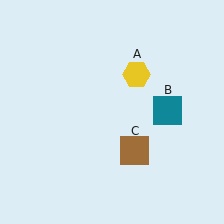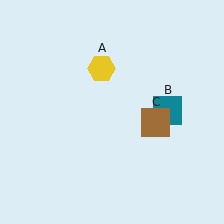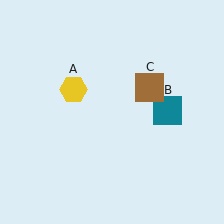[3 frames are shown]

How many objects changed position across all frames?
2 objects changed position: yellow hexagon (object A), brown square (object C).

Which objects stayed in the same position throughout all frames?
Teal square (object B) remained stationary.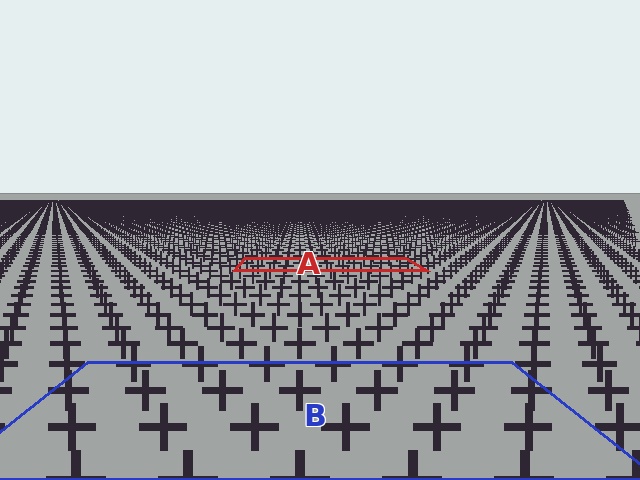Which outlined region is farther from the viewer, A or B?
Region A is farther from the viewer — the texture elements inside it appear smaller and more densely packed.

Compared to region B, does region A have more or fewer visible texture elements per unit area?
Region A has more texture elements per unit area — they are packed more densely because it is farther away.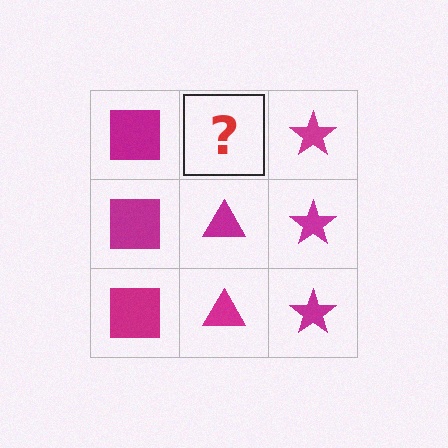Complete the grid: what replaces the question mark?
The question mark should be replaced with a magenta triangle.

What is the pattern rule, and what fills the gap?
The rule is that each column has a consistent shape. The gap should be filled with a magenta triangle.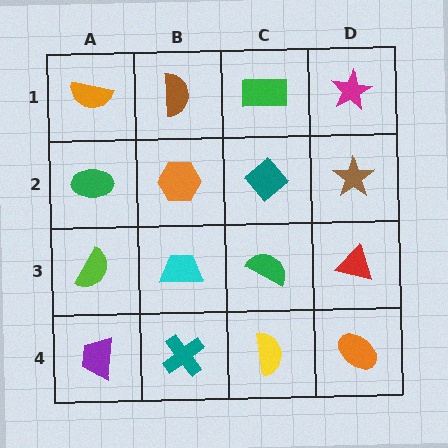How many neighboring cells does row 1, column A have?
2.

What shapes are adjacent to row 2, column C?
A green rectangle (row 1, column C), a green semicircle (row 3, column C), an orange hexagon (row 2, column B), a brown star (row 2, column D).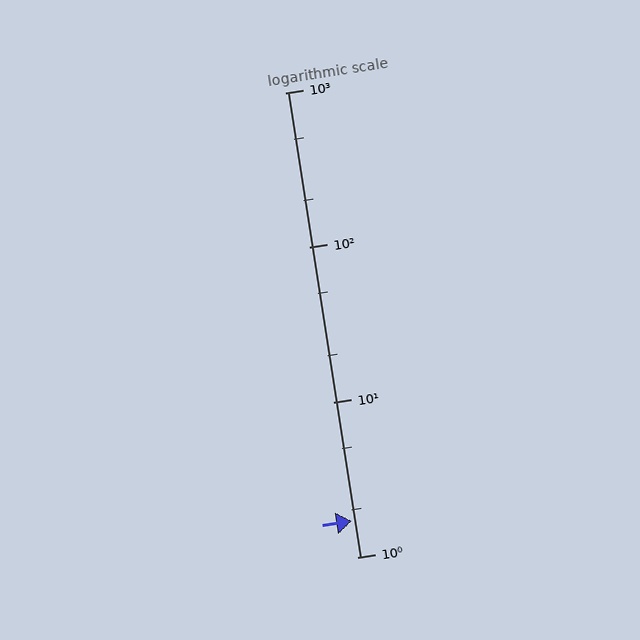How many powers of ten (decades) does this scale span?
The scale spans 3 decades, from 1 to 1000.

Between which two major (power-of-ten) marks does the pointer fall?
The pointer is between 1 and 10.